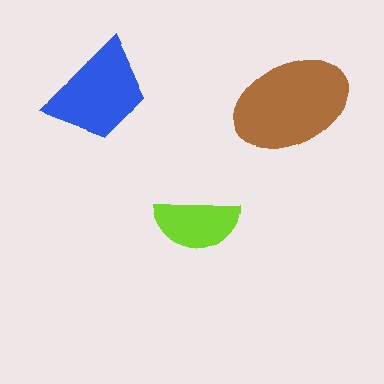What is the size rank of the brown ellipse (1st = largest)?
1st.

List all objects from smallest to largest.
The lime semicircle, the blue trapezoid, the brown ellipse.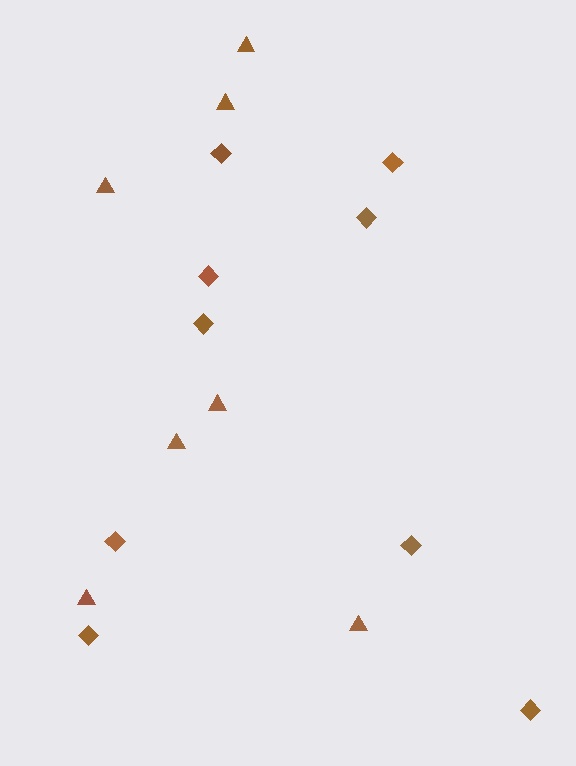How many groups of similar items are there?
There are 2 groups: one group of diamonds (9) and one group of triangles (7).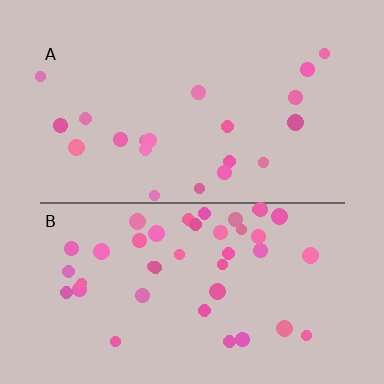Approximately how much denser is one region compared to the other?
Approximately 2.1× — region B over region A.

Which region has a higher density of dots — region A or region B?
B (the bottom).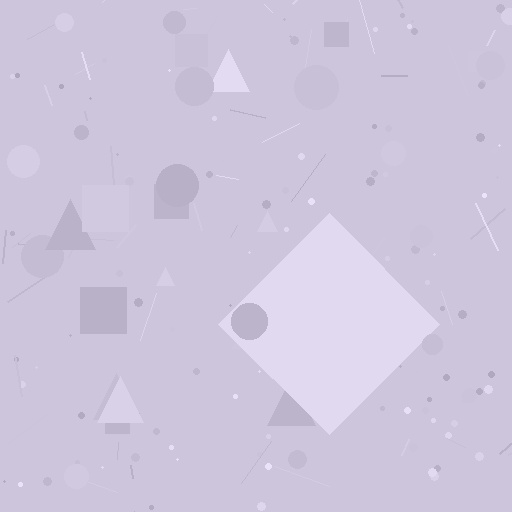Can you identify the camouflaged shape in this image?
The camouflaged shape is a diamond.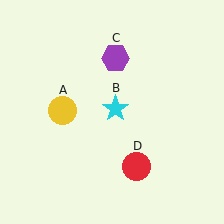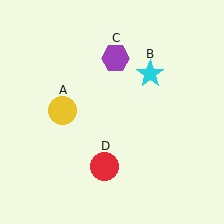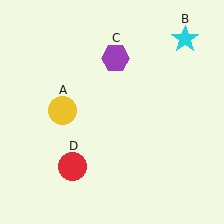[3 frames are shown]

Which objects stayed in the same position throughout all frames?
Yellow circle (object A) and purple hexagon (object C) remained stationary.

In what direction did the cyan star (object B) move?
The cyan star (object B) moved up and to the right.